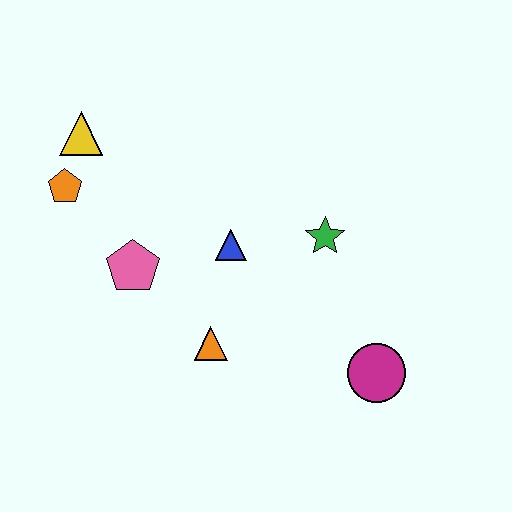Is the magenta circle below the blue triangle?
Yes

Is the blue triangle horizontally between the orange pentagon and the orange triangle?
No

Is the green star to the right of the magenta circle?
No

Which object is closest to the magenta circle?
The green star is closest to the magenta circle.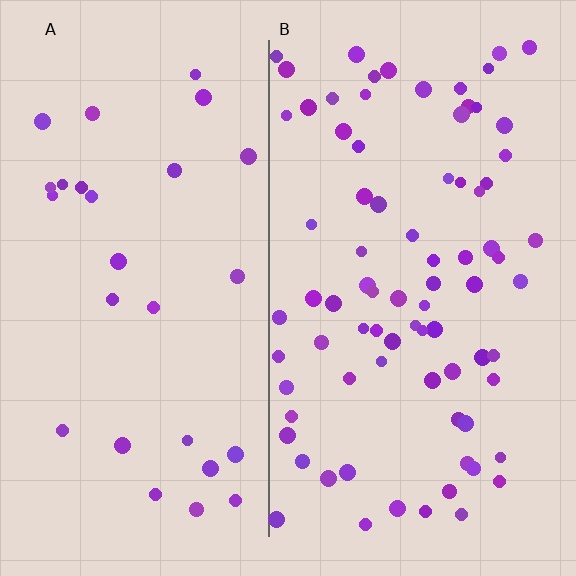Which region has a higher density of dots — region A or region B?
B (the right).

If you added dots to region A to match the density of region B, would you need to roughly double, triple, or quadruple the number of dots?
Approximately triple.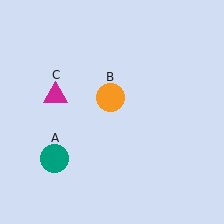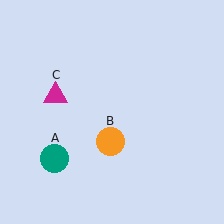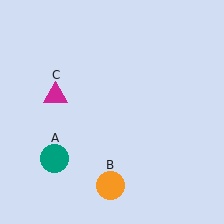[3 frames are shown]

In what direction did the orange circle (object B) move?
The orange circle (object B) moved down.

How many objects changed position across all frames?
1 object changed position: orange circle (object B).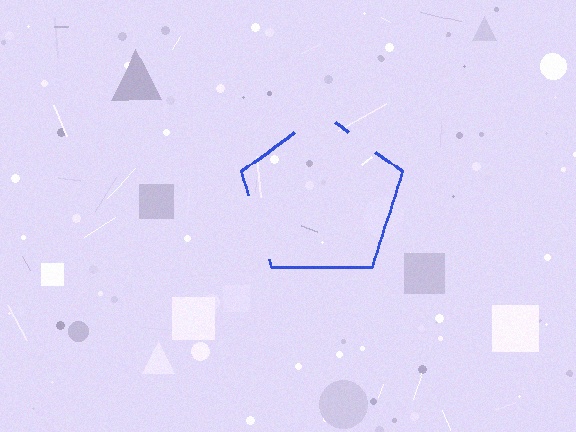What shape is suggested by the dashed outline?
The dashed outline suggests a pentagon.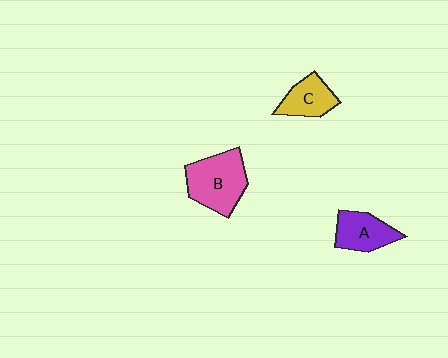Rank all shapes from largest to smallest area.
From largest to smallest: B (pink), A (purple), C (yellow).